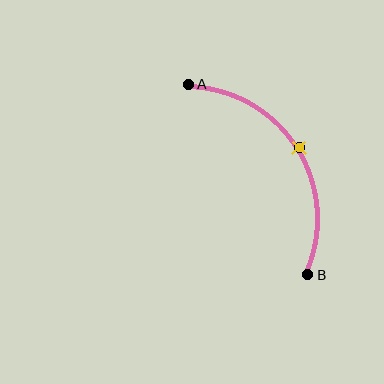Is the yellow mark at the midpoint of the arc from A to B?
Yes. The yellow mark lies on the arc at equal arc-length from both A and B — it is the arc midpoint.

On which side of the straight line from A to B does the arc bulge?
The arc bulges to the right of the straight line connecting A and B.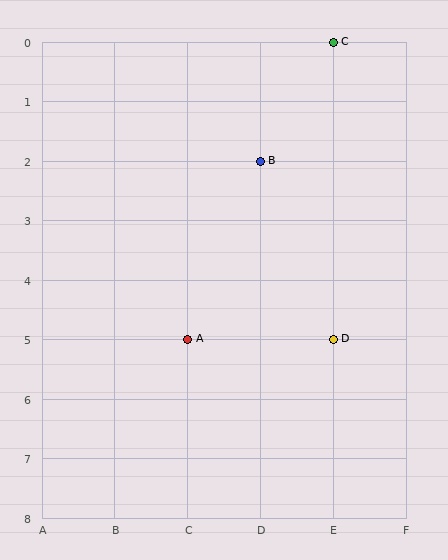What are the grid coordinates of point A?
Point A is at grid coordinates (C, 5).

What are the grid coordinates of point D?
Point D is at grid coordinates (E, 5).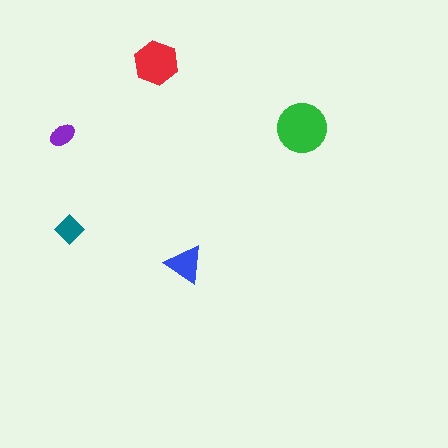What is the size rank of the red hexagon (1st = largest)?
2nd.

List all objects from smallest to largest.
The purple ellipse, the teal diamond, the blue triangle, the red hexagon, the green circle.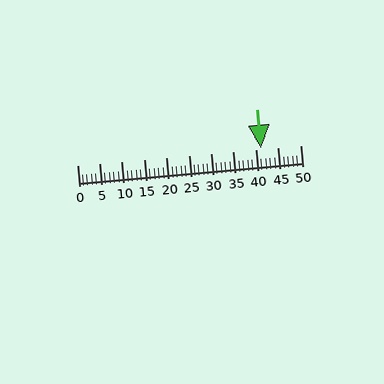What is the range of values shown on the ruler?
The ruler shows values from 0 to 50.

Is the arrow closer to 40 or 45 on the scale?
The arrow is closer to 40.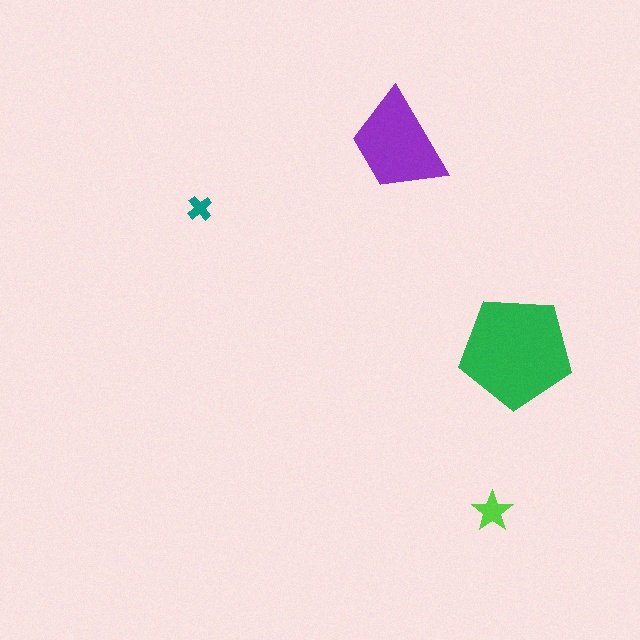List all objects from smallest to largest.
The teal cross, the lime star, the purple trapezoid, the green pentagon.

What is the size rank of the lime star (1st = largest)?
3rd.